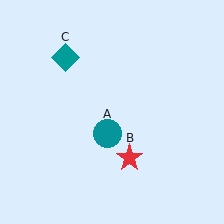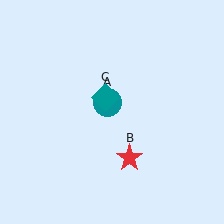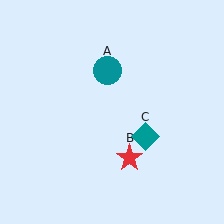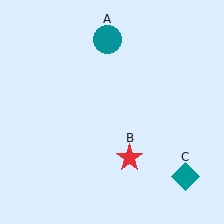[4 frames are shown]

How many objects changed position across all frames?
2 objects changed position: teal circle (object A), teal diamond (object C).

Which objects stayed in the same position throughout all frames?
Red star (object B) remained stationary.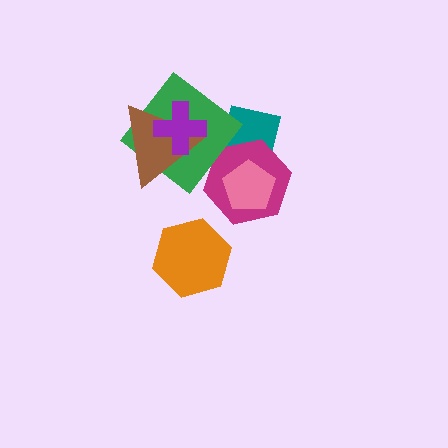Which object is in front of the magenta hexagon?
The pink pentagon is in front of the magenta hexagon.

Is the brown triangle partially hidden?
Yes, it is partially covered by another shape.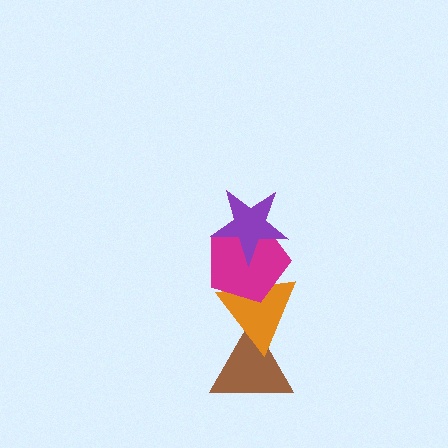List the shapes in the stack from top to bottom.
From top to bottom: the purple star, the magenta pentagon, the orange triangle, the brown triangle.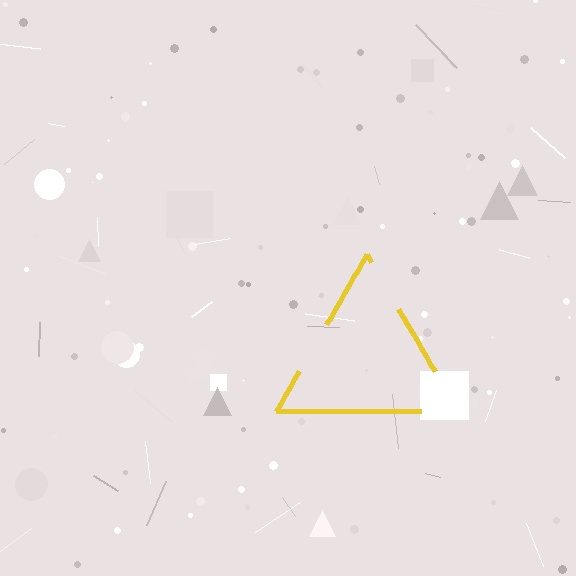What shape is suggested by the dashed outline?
The dashed outline suggests a triangle.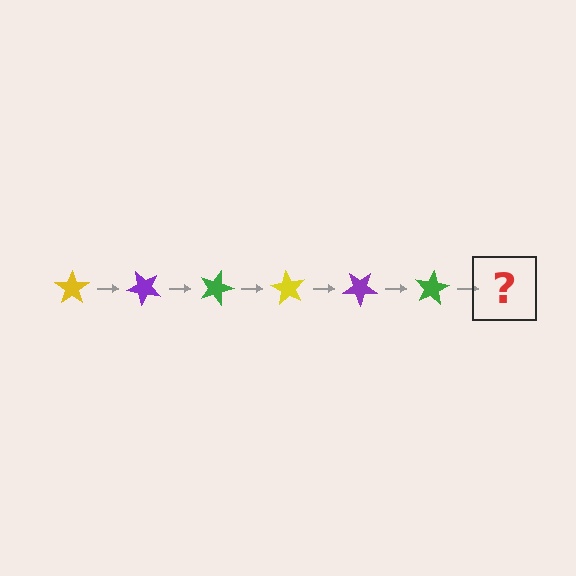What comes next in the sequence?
The next element should be a yellow star, rotated 270 degrees from the start.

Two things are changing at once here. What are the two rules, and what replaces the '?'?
The two rules are that it rotates 45 degrees each step and the color cycles through yellow, purple, and green. The '?' should be a yellow star, rotated 270 degrees from the start.